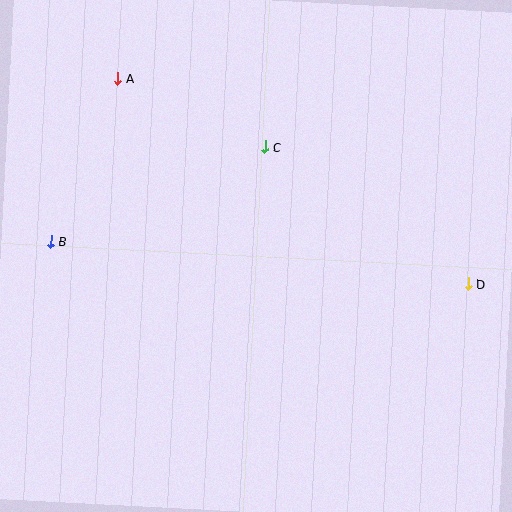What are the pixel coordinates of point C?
Point C is at (265, 147).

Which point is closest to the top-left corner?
Point A is closest to the top-left corner.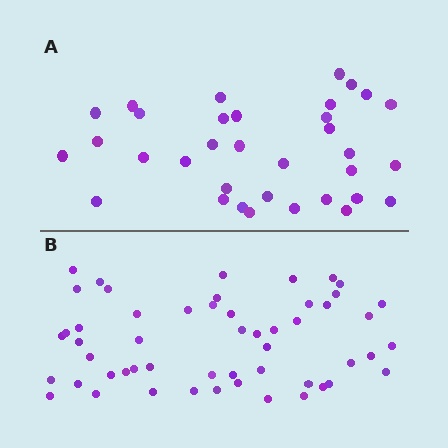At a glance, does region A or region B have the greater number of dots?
Region B (the bottom region) has more dots.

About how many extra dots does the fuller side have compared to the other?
Region B has approximately 20 more dots than region A.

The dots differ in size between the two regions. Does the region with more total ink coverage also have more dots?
No. Region A has more total ink coverage because its dots are larger, but region B actually contains more individual dots. Total area can be misleading — the number of items is what matters here.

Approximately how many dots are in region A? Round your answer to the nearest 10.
About 30 dots. (The exact count is 34, which rounds to 30.)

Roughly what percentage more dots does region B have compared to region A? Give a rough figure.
About 55% more.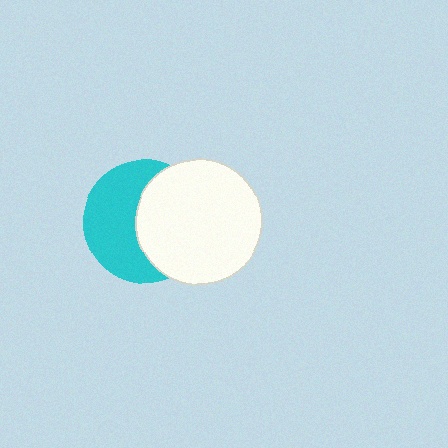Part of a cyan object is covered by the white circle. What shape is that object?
It is a circle.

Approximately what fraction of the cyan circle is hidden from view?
Roughly 49% of the cyan circle is hidden behind the white circle.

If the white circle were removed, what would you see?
You would see the complete cyan circle.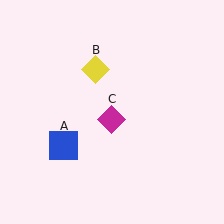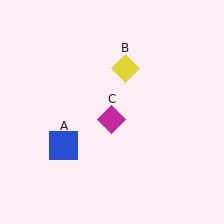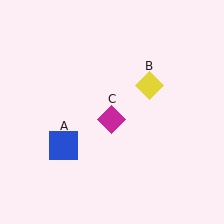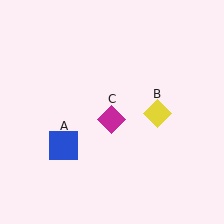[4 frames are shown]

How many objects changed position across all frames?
1 object changed position: yellow diamond (object B).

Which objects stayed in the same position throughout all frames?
Blue square (object A) and magenta diamond (object C) remained stationary.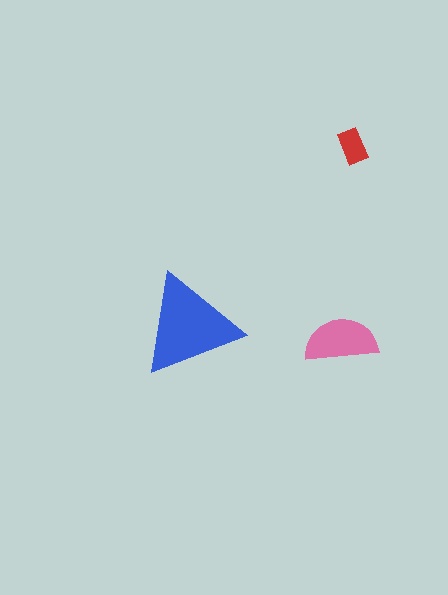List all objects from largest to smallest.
The blue triangle, the pink semicircle, the red rectangle.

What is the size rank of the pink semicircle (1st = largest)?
2nd.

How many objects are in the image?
There are 3 objects in the image.